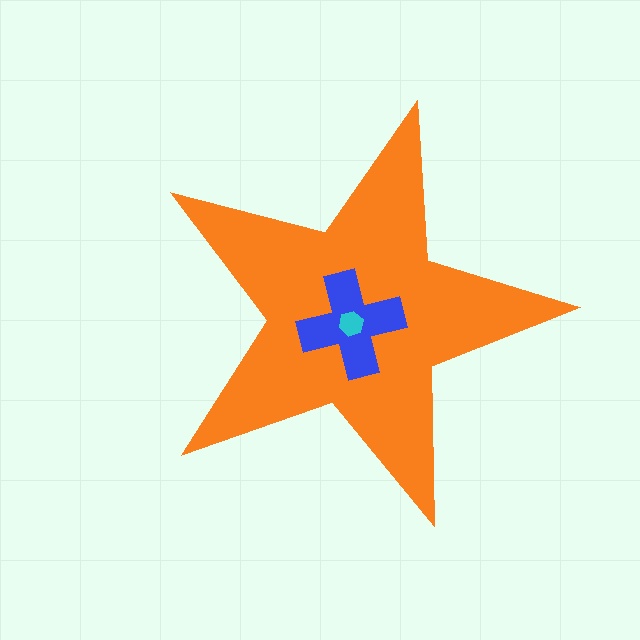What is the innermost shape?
The cyan hexagon.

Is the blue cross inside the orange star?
Yes.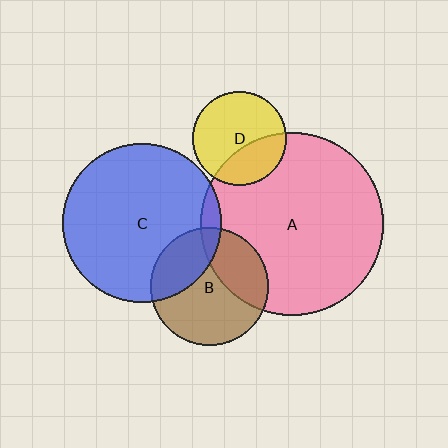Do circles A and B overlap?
Yes.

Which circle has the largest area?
Circle A (pink).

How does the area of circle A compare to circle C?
Approximately 1.3 times.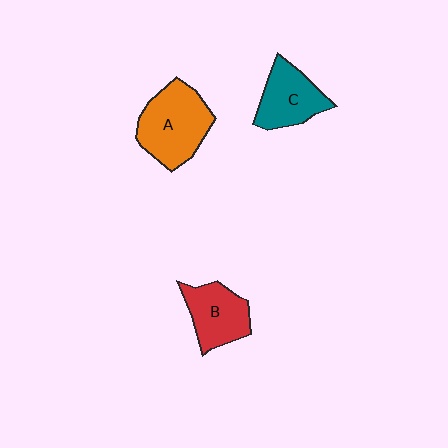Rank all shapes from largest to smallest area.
From largest to smallest: A (orange), C (teal), B (red).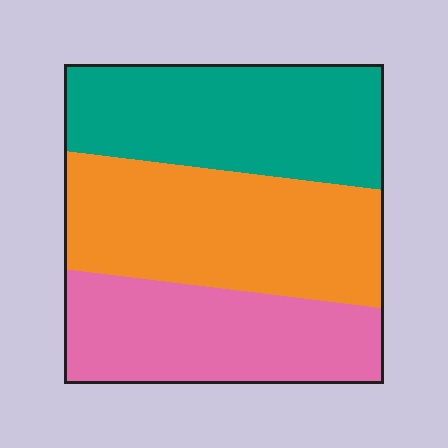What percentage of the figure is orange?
Orange takes up about three eighths (3/8) of the figure.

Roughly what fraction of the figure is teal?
Teal covers 33% of the figure.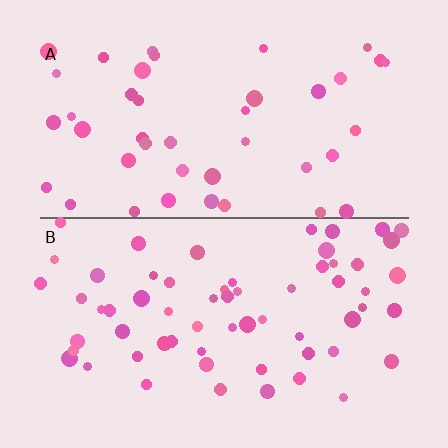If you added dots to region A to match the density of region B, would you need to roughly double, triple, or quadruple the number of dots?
Approximately double.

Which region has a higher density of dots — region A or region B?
B (the bottom).